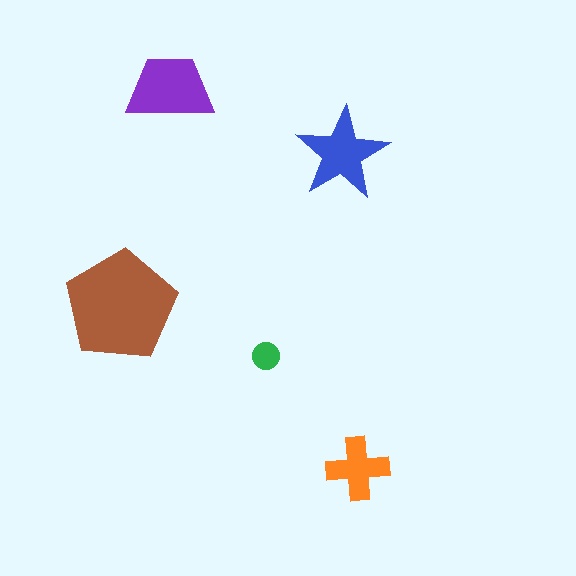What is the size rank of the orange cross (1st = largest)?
4th.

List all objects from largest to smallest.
The brown pentagon, the purple trapezoid, the blue star, the orange cross, the green circle.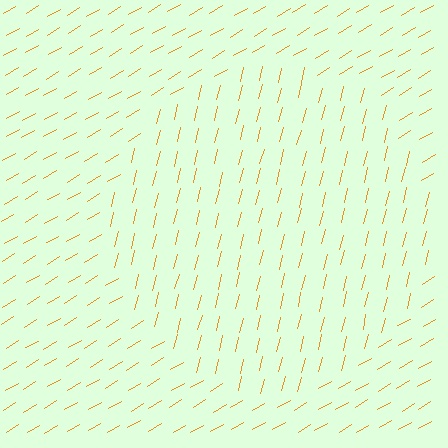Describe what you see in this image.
The image is filled with small orange line segments. A circle region in the image has lines oriented differently from the surrounding lines, creating a visible texture boundary.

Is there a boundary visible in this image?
Yes, there is a texture boundary formed by a change in line orientation.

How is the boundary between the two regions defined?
The boundary is defined purely by a change in line orientation (approximately 45 degrees difference). All lines are the same color and thickness.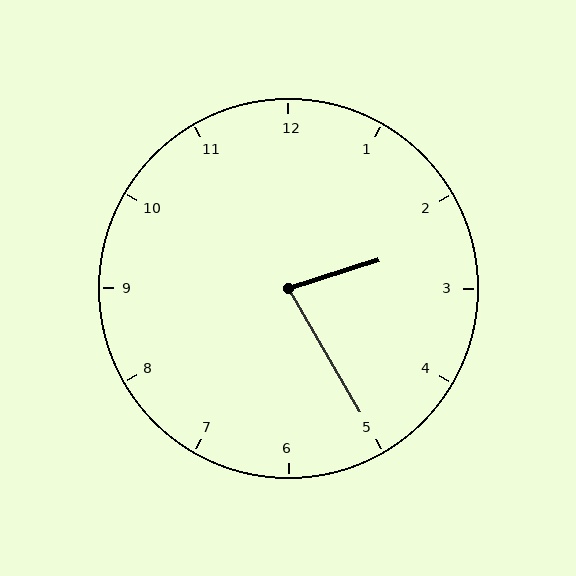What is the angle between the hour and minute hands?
Approximately 78 degrees.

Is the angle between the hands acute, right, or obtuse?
It is acute.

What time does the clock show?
2:25.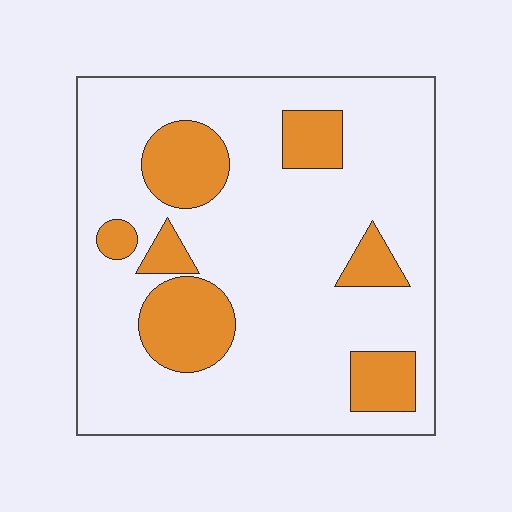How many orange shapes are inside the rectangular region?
7.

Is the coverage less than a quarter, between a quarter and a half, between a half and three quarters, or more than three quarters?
Less than a quarter.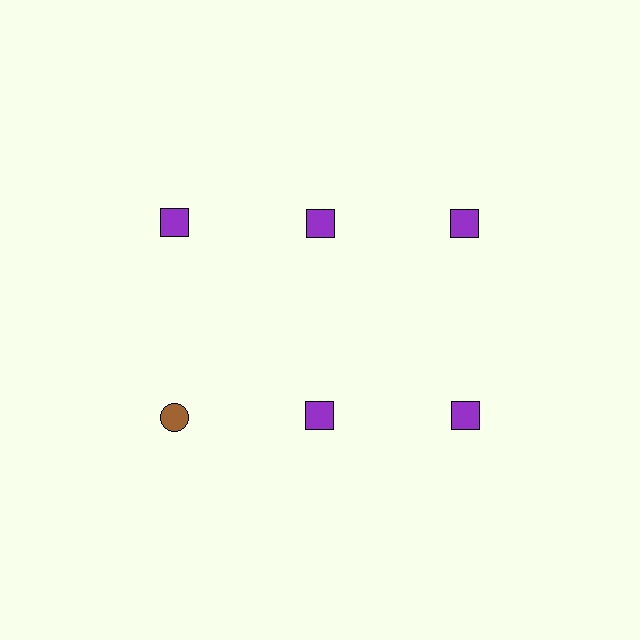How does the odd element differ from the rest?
It differs in both color (brown instead of purple) and shape (circle instead of square).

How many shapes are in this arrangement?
There are 6 shapes arranged in a grid pattern.